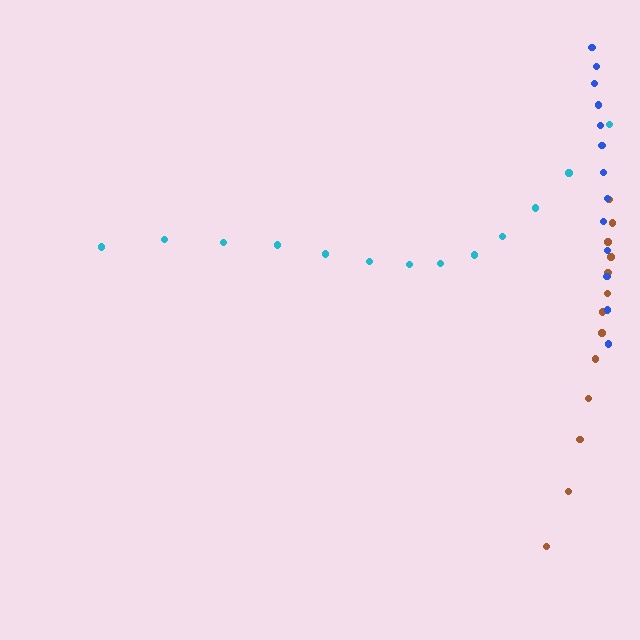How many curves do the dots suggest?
There are 3 distinct paths.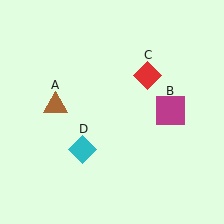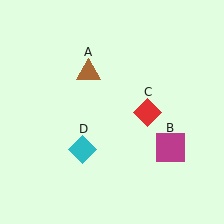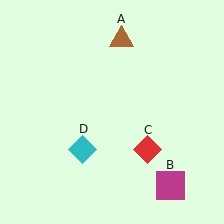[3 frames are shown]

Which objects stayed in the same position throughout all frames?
Cyan diamond (object D) remained stationary.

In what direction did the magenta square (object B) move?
The magenta square (object B) moved down.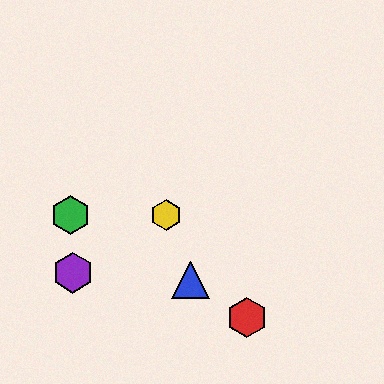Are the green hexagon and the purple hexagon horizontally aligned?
No, the green hexagon is at y≈215 and the purple hexagon is at y≈273.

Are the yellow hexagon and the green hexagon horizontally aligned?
Yes, both are at y≈215.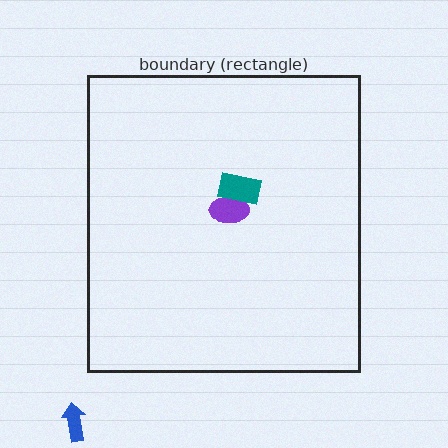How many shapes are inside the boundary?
2 inside, 1 outside.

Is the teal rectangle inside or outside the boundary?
Inside.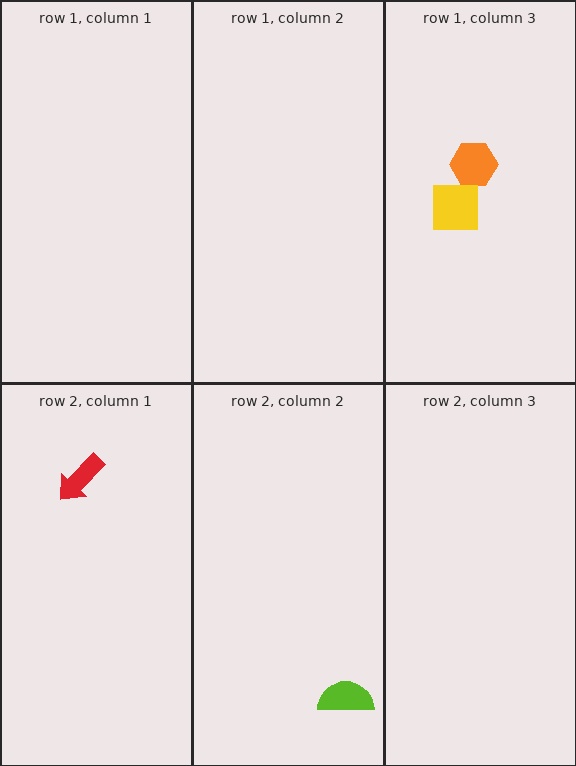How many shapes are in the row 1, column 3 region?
2.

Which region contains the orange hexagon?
The row 1, column 3 region.